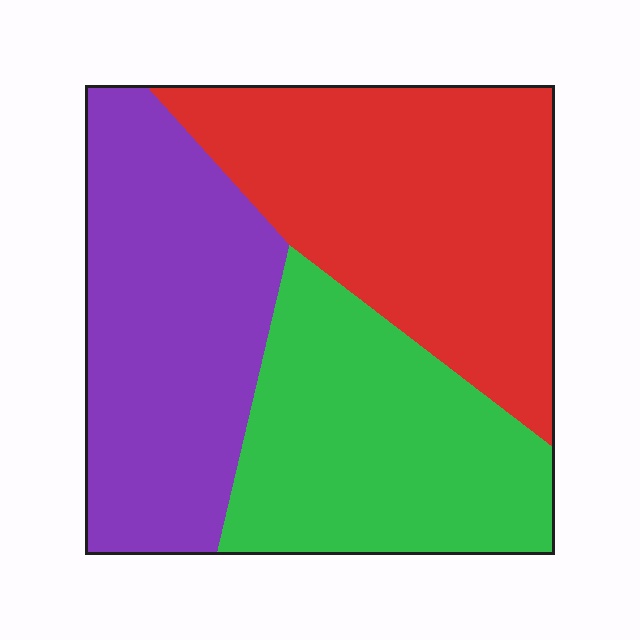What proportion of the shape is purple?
Purple takes up about one third (1/3) of the shape.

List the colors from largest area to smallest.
From largest to smallest: red, purple, green.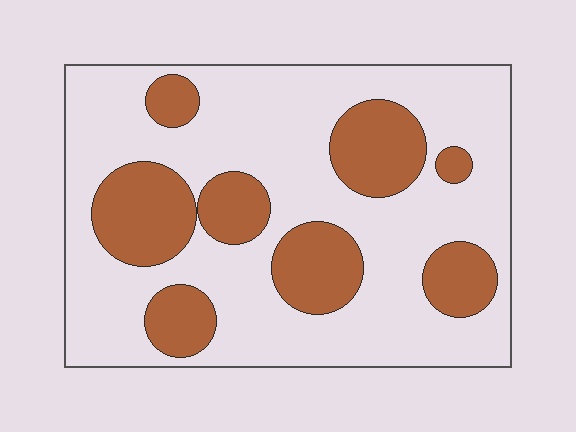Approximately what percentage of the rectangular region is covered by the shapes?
Approximately 30%.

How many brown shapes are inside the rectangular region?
8.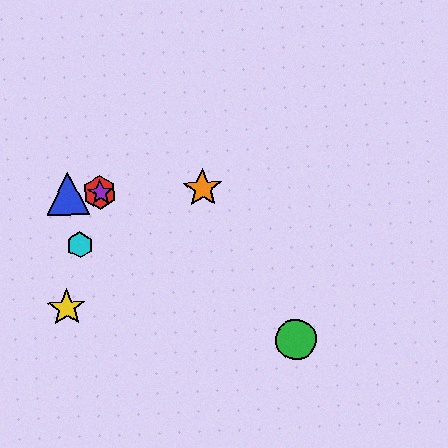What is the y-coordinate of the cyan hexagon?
The cyan hexagon is at y≈245.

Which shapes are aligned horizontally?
The red hexagon, the blue triangle, the purple star, the orange star are aligned horizontally.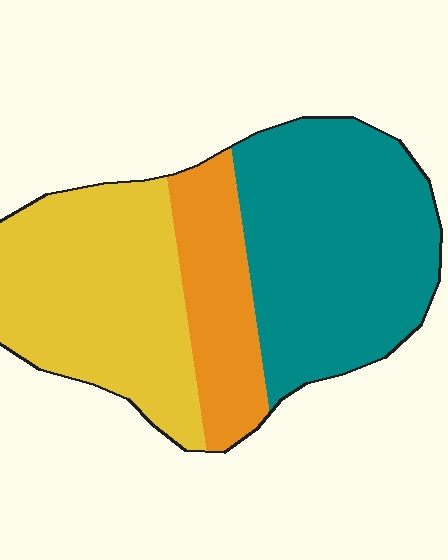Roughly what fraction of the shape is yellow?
Yellow takes up between a quarter and a half of the shape.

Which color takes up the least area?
Orange, at roughly 20%.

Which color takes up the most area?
Teal, at roughly 45%.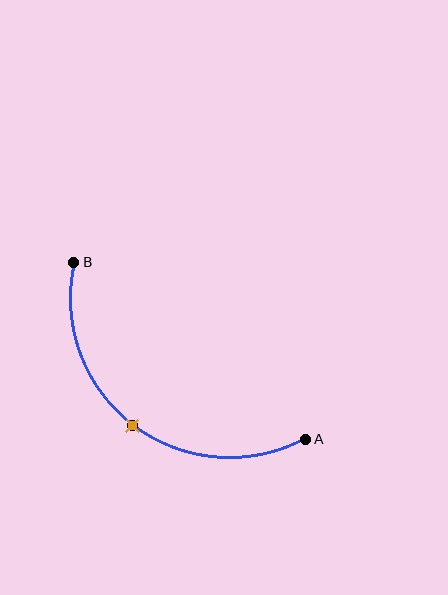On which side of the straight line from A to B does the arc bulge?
The arc bulges below and to the left of the straight line connecting A and B.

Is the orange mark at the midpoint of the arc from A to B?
Yes. The orange mark lies on the arc at equal arc-length from both A and B — it is the arc midpoint.